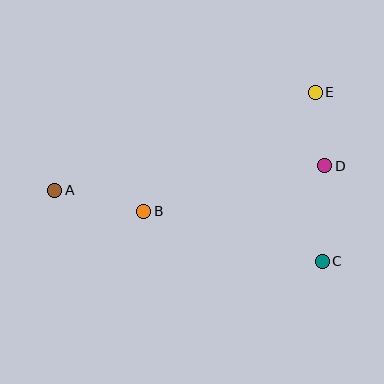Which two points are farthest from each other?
Points A and E are farthest from each other.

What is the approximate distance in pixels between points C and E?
The distance between C and E is approximately 169 pixels.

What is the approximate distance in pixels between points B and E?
The distance between B and E is approximately 208 pixels.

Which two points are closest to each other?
Points D and E are closest to each other.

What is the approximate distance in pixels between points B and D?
The distance between B and D is approximately 187 pixels.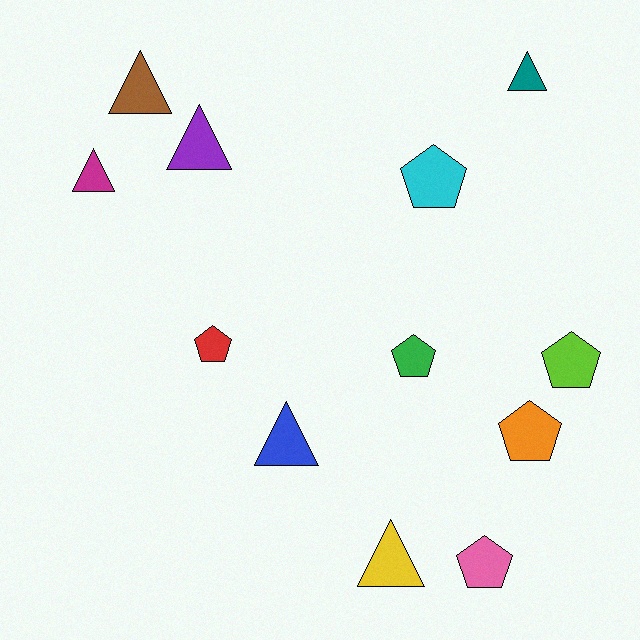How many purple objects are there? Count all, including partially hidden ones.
There is 1 purple object.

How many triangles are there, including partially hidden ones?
There are 6 triangles.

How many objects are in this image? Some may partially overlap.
There are 12 objects.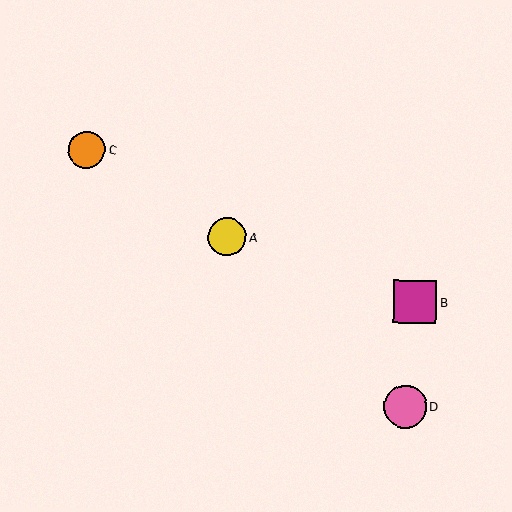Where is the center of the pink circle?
The center of the pink circle is at (405, 407).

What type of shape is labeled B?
Shape B is a magenta square.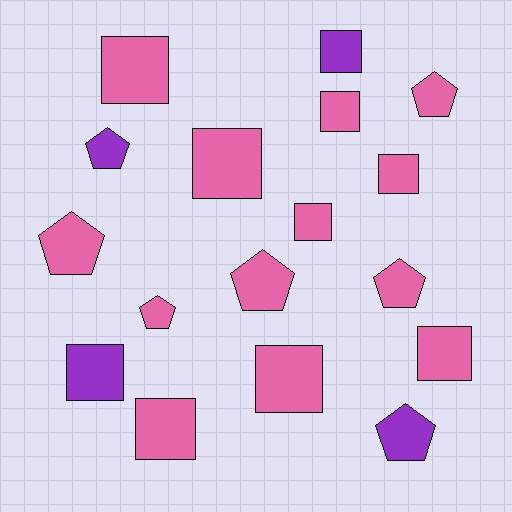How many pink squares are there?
There are 8 pink squares.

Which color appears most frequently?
Pink, with 13 objects.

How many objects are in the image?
There are 17 objects.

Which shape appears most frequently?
Square, with 10 objects.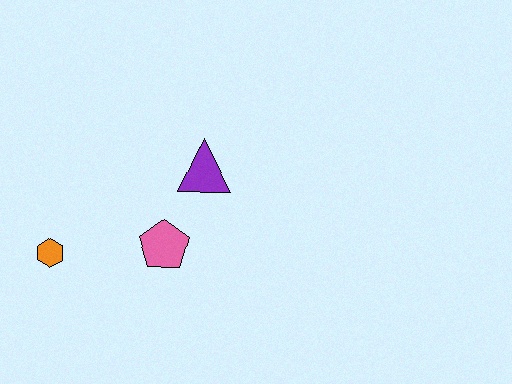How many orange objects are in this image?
There is 1 orange object.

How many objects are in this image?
There are 3 objects.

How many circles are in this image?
There are no circles.